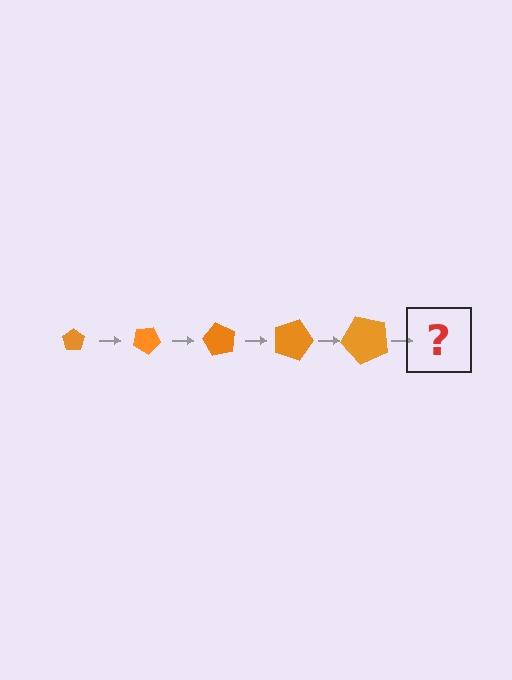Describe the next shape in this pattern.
It should be a pentagon, larger than the previous one and rotated 150 degrees from the start.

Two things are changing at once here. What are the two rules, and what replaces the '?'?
The two rules are that the pentagon grows larger each step and it rotates 30 degrees each step. The '?' should be a pentagon, larger than the previous one and rotated 150 degrees from the start.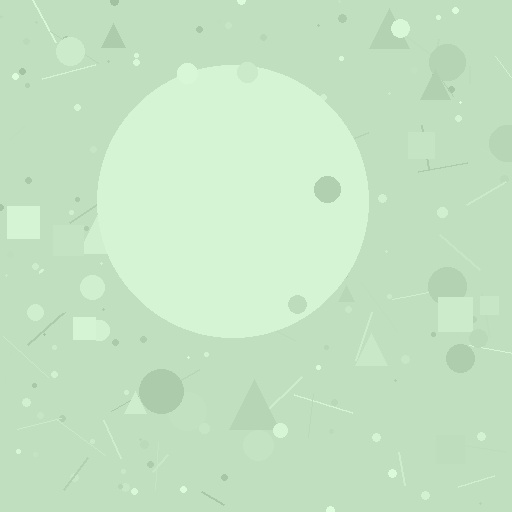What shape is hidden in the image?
A circle is hidden in the image.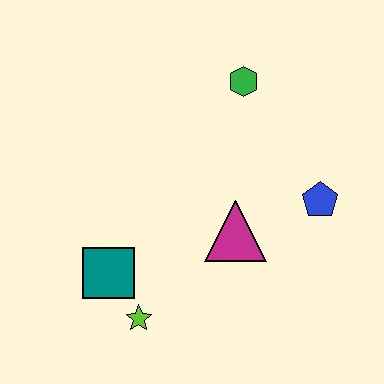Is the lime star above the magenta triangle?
No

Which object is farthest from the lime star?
The green hexagon is farthest from the lime star.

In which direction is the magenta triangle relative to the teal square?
The magenta triangle is to the right of the teal square.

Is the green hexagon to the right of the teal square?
Yes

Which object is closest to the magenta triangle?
The blue pentagon is closest to the magenta triangle.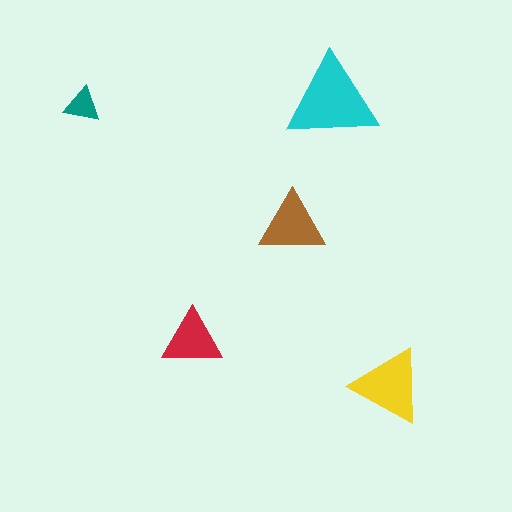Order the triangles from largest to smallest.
the cyan one, the yellow one, the brown one, the red one, the teal one.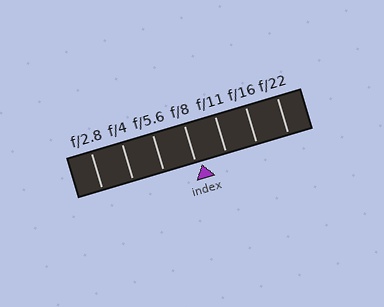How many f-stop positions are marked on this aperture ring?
There are 7 f-stop positions marked.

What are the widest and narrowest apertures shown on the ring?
The widest aperture shown is f/2.8 and the narrowest is f/22.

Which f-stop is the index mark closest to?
The index mark is closest to f/8.